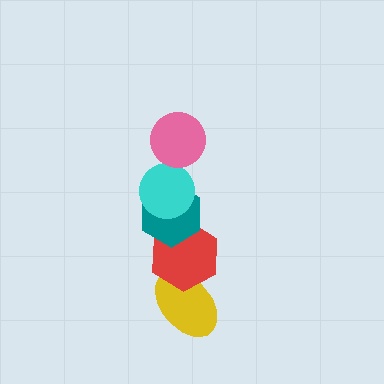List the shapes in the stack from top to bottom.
From top to bottom: the pink circle, the cyan circle, the teal hexagon, the red hexagon, the yellow ellipse.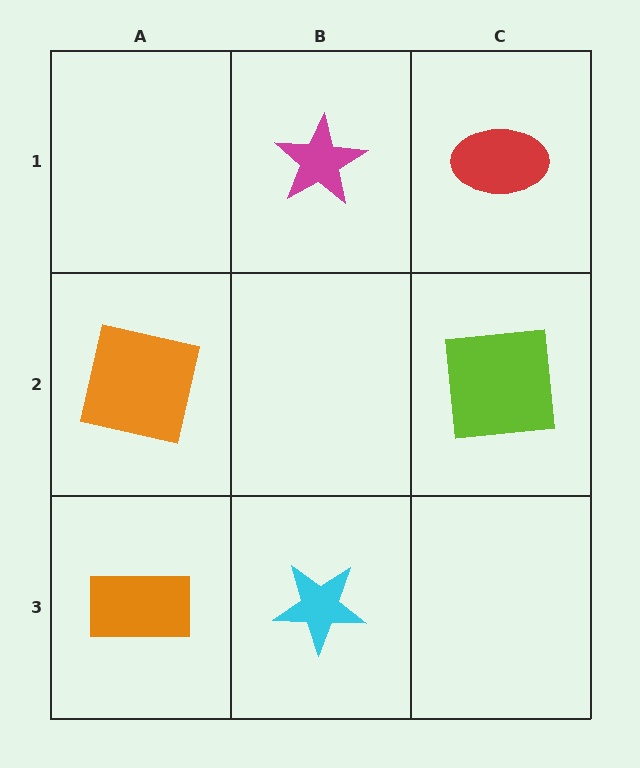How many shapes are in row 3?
2 shapes.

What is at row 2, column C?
A lime square.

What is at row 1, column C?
A red ellipse.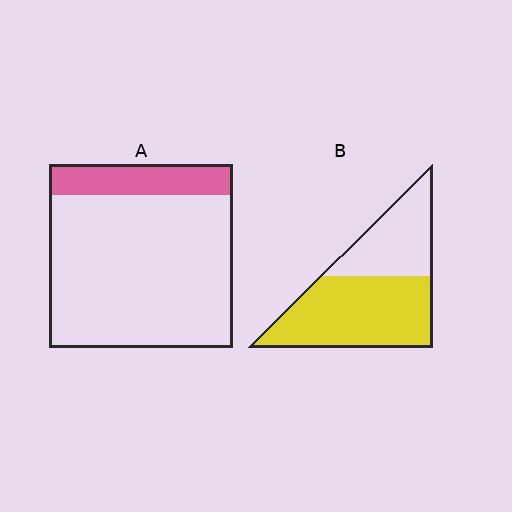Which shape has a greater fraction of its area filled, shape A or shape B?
Shape B.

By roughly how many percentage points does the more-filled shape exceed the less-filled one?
By roughly 45 percentage points (B over A).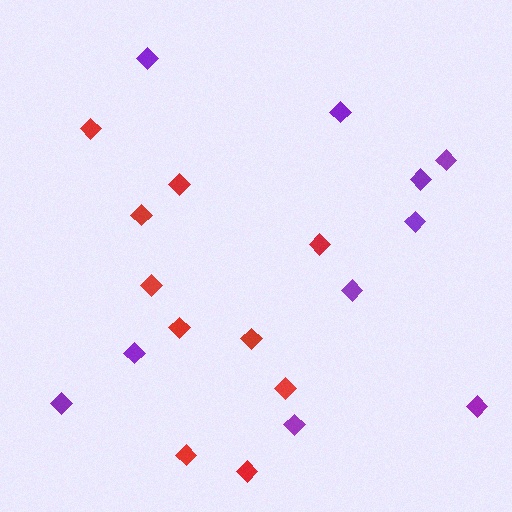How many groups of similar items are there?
There are 2 groups: one group of red diamonds (10) and one group of purple diamonds (10).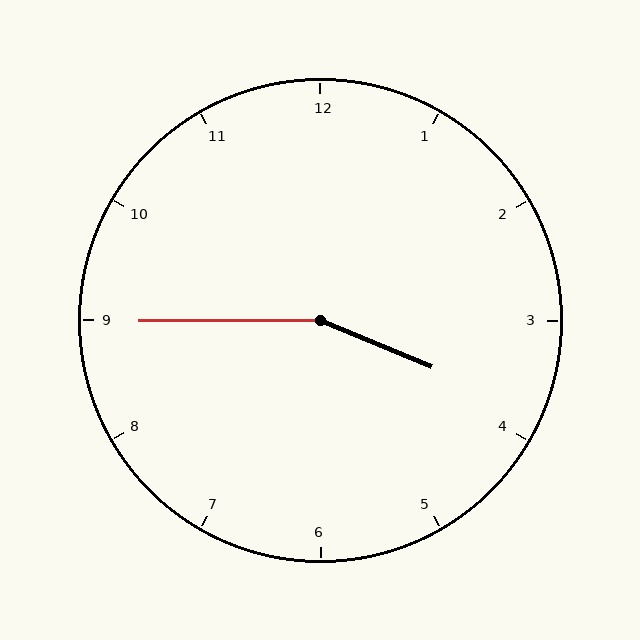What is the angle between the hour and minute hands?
Approximately 158 degrees.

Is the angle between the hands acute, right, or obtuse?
It is obtuse.